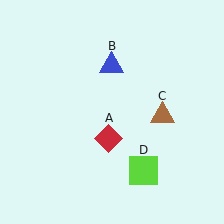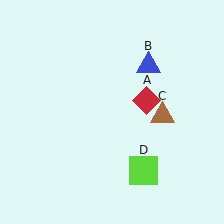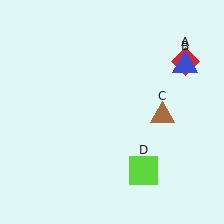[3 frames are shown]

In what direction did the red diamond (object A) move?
The red diamond (object A) moved up and to the right.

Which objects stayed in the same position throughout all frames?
Brown triangle (object C) and lime square (object D) remained stationary.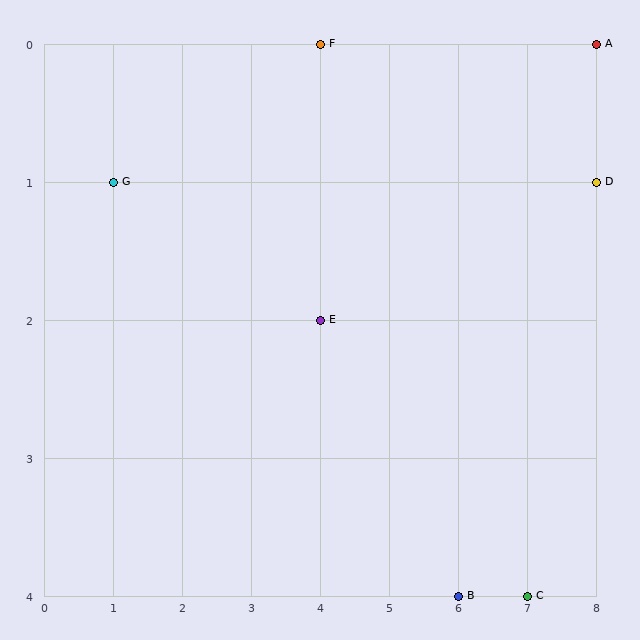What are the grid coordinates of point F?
Point F is at grid coordinates (4, 0).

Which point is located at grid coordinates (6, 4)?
Point B is at (6, 4).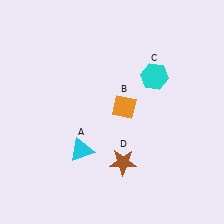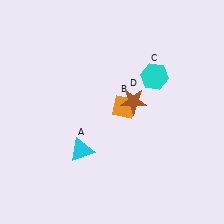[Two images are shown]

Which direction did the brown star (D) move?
The brown star (D) moved up.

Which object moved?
The brown star (D) moved up.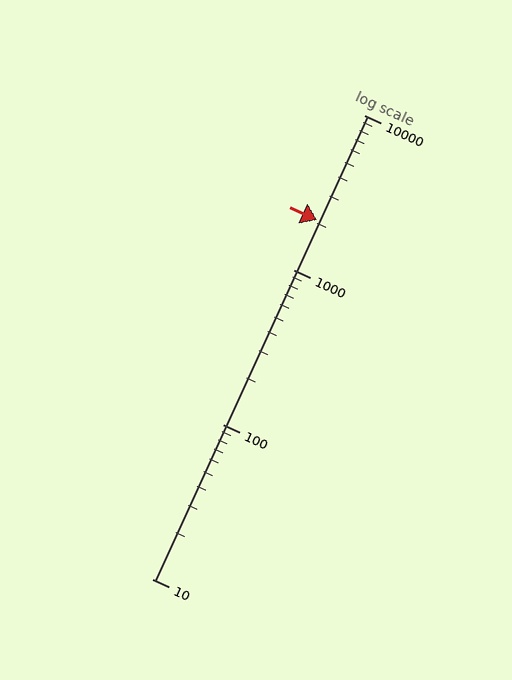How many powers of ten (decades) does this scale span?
The scale spans 3 decades, from 10 to 10000.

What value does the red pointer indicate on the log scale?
The pointer indicates approximately 2100.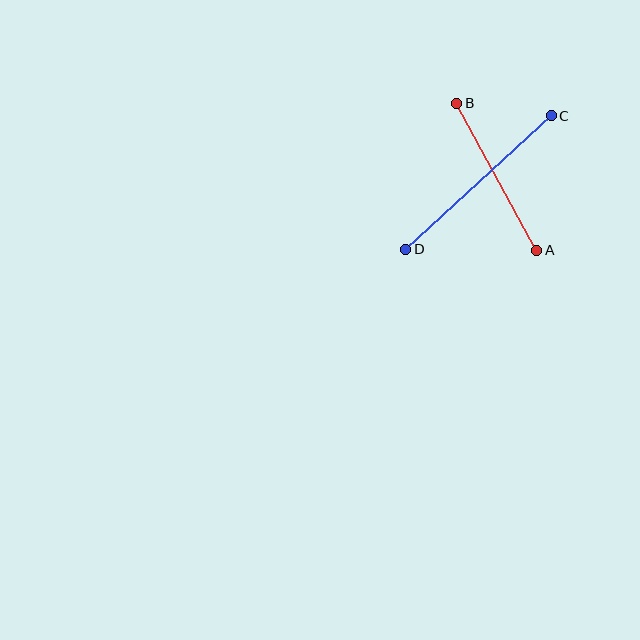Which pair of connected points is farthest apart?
Points C and D are farthest apart.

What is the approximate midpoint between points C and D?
The midpoint is at approximately (479, 183) pixels.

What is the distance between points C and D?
The distance is approximately 197 pixels.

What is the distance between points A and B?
The distance is approximately 167 pixels.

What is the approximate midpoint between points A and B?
The midpoint is at approximately (497, 177) pixels.